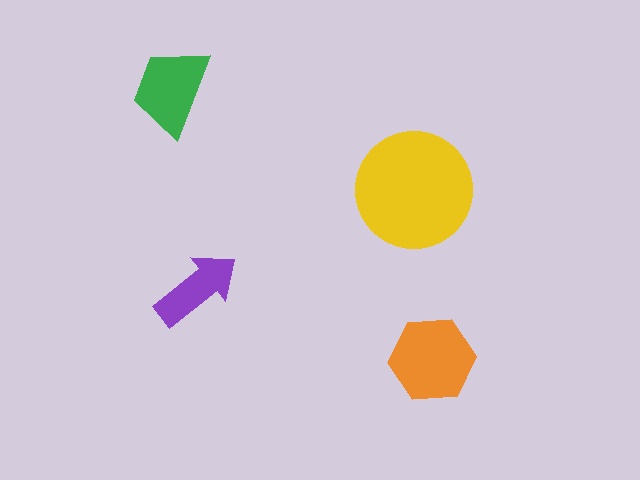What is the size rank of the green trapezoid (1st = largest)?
3rd.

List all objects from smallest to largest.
The purple arrow, the green trapezoid, the orange hexagon, the yellow circle.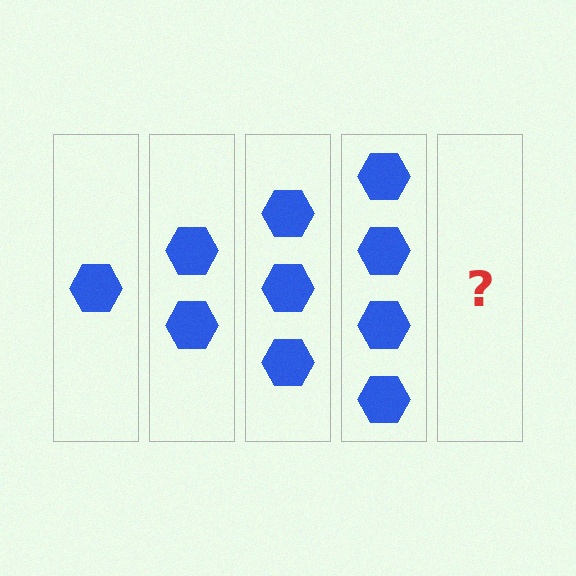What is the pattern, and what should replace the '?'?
The pattern is that each step adds one more hexagon. The '?' should be 5 hexagons.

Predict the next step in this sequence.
The next step is 5 hexagons.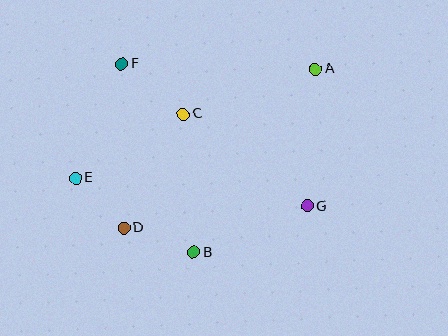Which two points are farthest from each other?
Points A and E are farthest from each other.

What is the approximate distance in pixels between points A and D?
The distance between A and D is approximately 248 pixels.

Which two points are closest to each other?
Points D and E are closest to each other.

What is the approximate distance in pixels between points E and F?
The distance between E and F is approximately 123 pixels.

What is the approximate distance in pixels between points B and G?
The distance between B and G is approximately 122 pixels.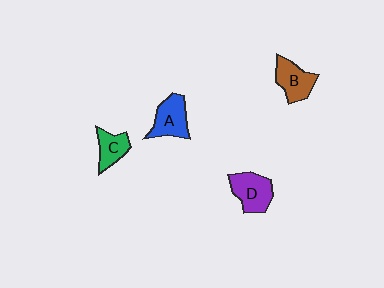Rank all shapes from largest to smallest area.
From largest to smallest: D (purple), A (blue), B (brown), C (green).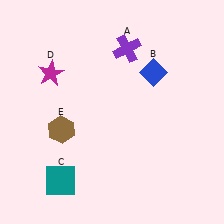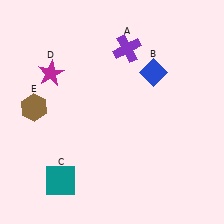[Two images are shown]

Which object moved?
The brown hexagon (E) moved left.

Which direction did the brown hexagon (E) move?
The brown hexagon (E) moved left.